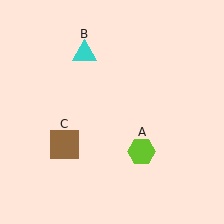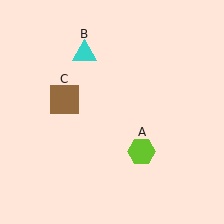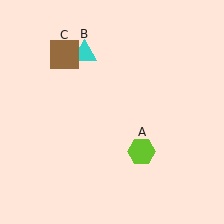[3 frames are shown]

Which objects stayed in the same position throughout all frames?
Lime hexagon (object A) and cyan triangle (object B) remained stationary.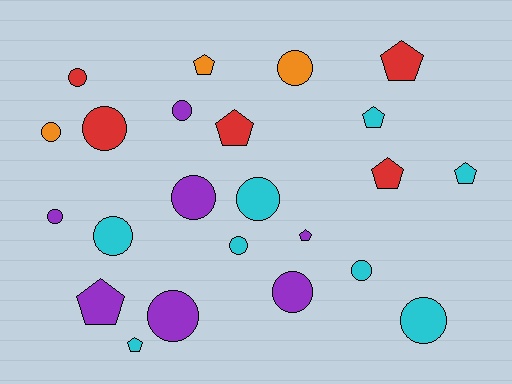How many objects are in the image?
There are 23 objects.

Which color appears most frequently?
Cyan, with 8 objects.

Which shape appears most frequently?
Circle, with 14 objects.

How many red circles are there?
There are 2 red circles.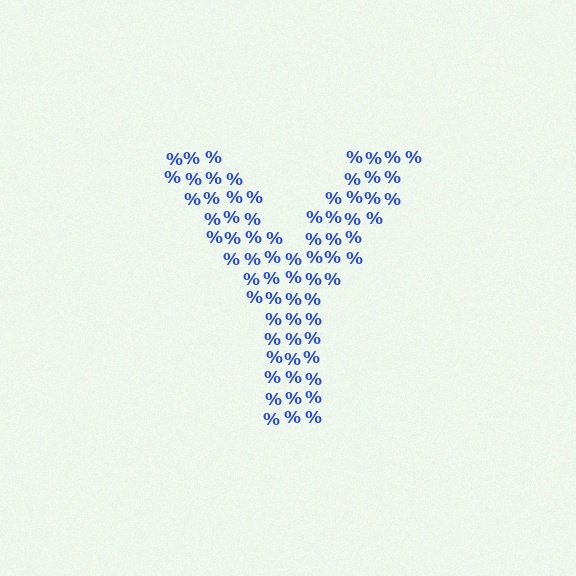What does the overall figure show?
The overall figure shows the letter Y.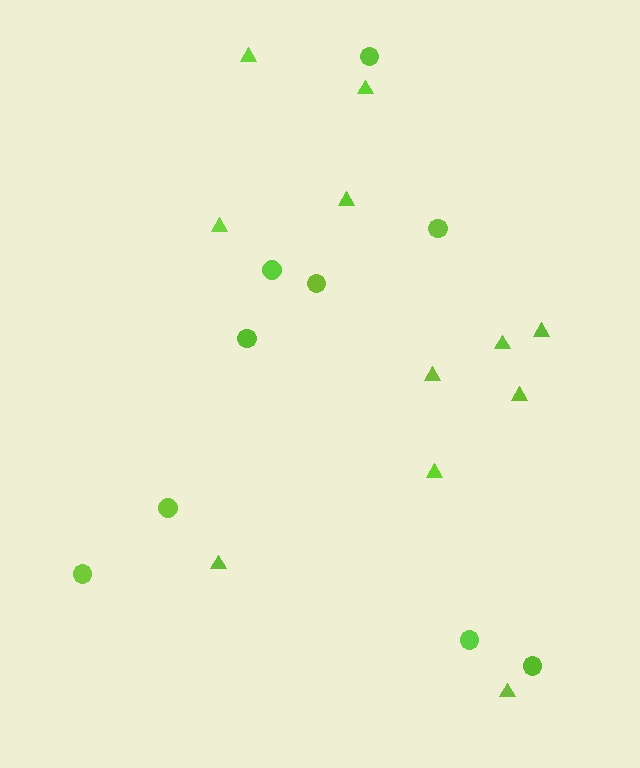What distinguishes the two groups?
There are 2 groups: one group of circles (9) and one group of triangles (11).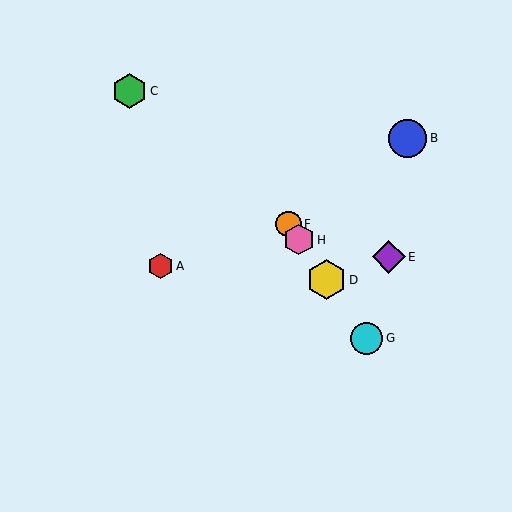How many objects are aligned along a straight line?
4 objects (D, F, G, H) are aligned along a straight line.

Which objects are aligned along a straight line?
Objects D, F, G, H are aligned along a straight line.